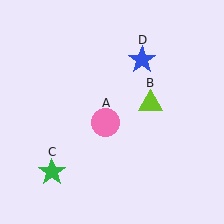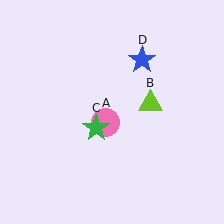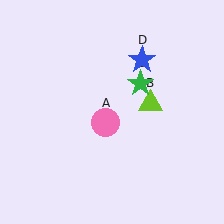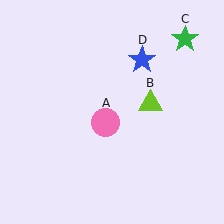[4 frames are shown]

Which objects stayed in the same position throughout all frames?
Pink circle (object A) and lime triangle (object B) and blue star (object D) remained stationary.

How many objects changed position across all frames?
1 object changed position: green star (object C).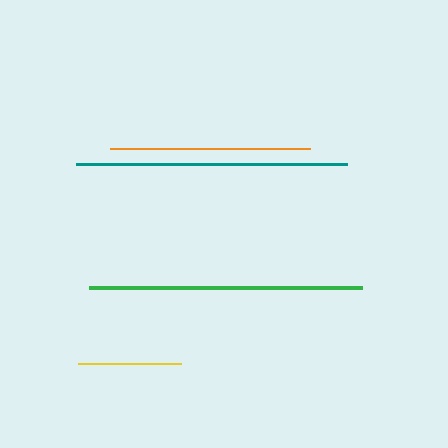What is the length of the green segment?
The green segment is approximately 273 pixels long.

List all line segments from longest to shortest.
From longest to shortest: green, teal, orange, yellow.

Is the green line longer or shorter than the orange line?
The green line is longer than the orange line.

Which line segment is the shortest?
The yellow line is the shortest at approximately 103 pixels.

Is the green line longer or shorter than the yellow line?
The green line is longer than the yellow line.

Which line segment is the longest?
The green line is the longest at approximately 273 pixels.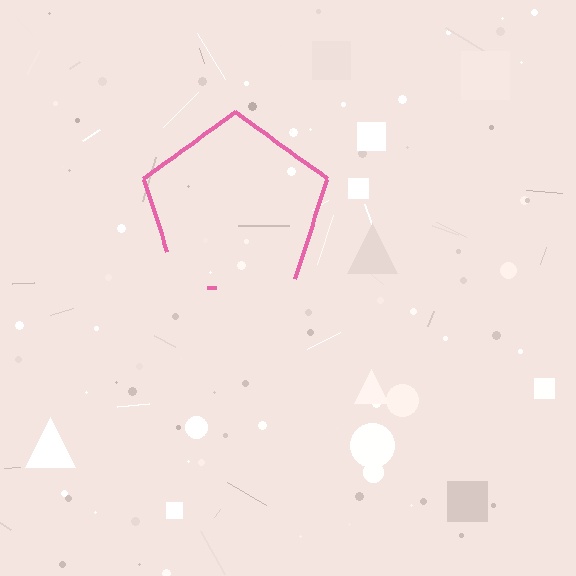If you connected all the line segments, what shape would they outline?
They would outline a pentagon.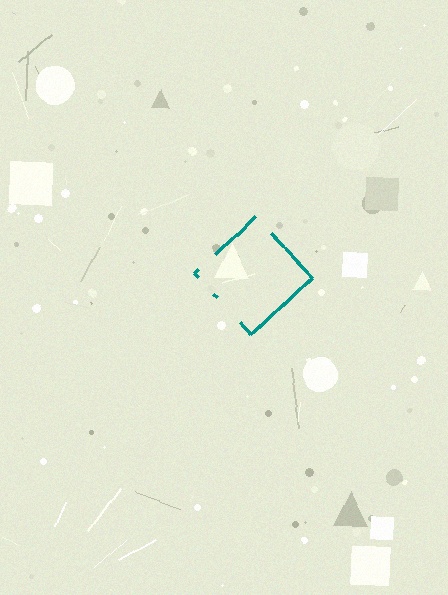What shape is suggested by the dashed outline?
The dashed outline suggests a diamond.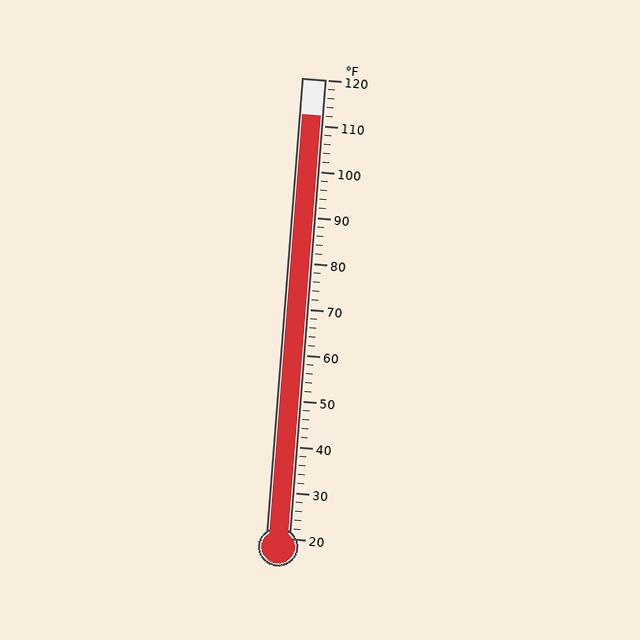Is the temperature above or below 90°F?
The temperature is above 90°F.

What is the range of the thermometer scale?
The thermometer scale ranges from 20°F to 120°F.